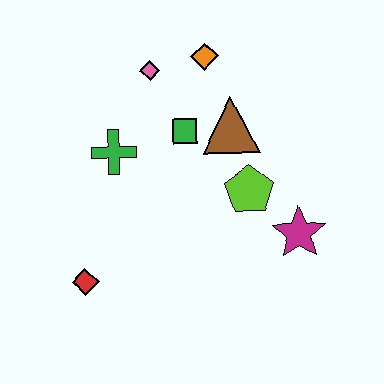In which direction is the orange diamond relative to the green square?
The orange diamond is above the green square.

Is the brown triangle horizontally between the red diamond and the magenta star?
Yes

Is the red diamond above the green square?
No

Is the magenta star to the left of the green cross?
No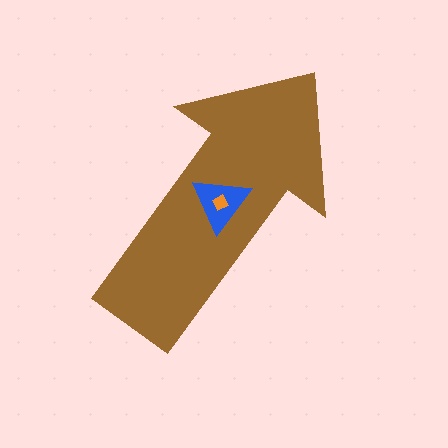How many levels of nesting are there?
3.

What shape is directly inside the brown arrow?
The blue triangle.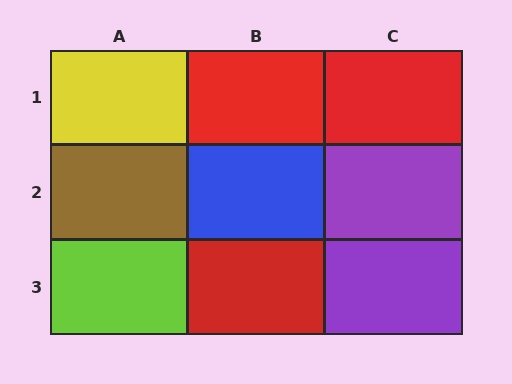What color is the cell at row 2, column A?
Brown.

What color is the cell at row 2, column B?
Blue.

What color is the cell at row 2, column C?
Purple.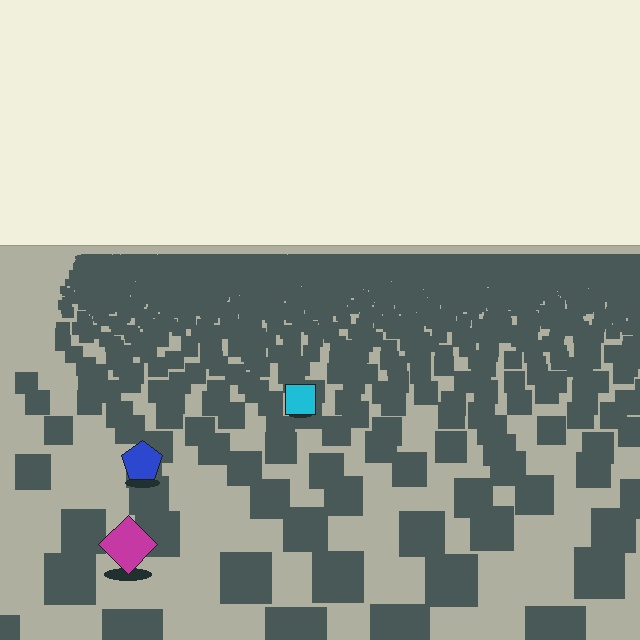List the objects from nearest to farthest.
From nearest to farthest: the magenta diamond, the blue pentagon, the cyan square.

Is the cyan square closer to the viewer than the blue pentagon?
No. The blue pentagon is closer — you can tell from the texture gradient: the ground texture is coarser near it.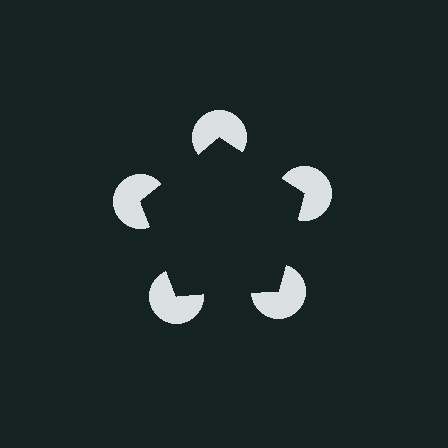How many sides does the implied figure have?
5 sides.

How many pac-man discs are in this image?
There are 5 — one at each vertex of the illusory pentagon.